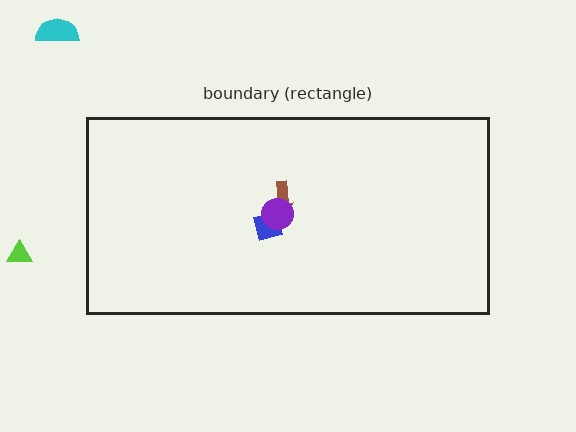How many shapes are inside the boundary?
3 inside, 2 outside.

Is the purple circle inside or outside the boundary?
Inside.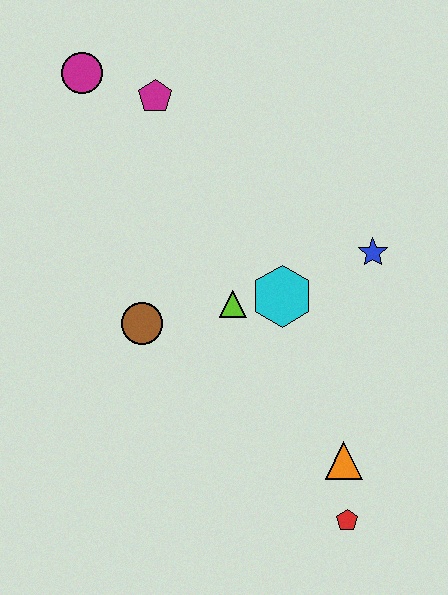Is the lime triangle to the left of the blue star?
Yes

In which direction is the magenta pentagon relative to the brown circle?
The magenta pentagon is above the brown circle.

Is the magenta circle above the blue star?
Yes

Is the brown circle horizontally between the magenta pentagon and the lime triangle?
No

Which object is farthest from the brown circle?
The red pentagon is farthest from the brown circle.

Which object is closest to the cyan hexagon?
The lime triangle is closest to the cyan hexagon.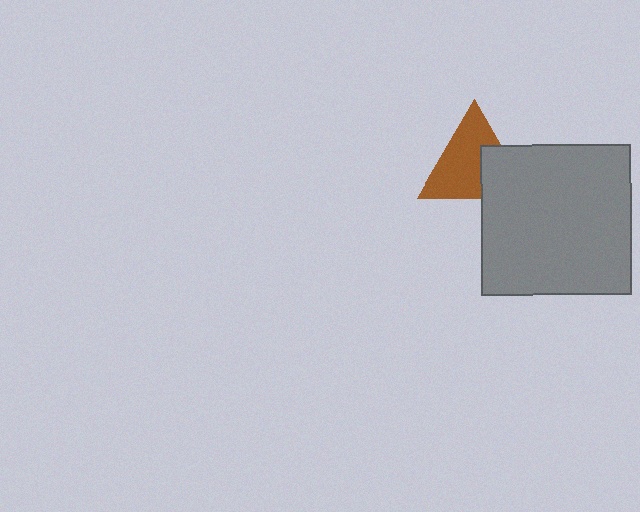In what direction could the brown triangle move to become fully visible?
The brown triangle could move toward the upper-left. That would shift it out from behind the gray square entirely.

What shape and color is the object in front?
The object in front is a gray square.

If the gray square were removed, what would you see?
You would see the complete brown triangle.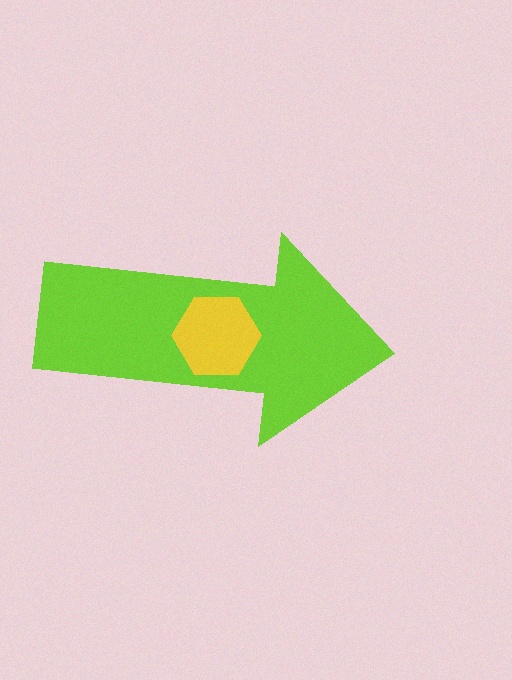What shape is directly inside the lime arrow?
The yellow hexagon.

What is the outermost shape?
The lime arrow.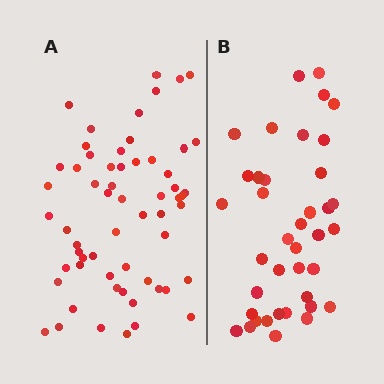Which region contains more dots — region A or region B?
Region A (the left region) has more dots.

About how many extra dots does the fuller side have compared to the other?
Region A has approximately 20 more dots than region B.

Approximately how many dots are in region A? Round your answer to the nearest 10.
About 60 dots.